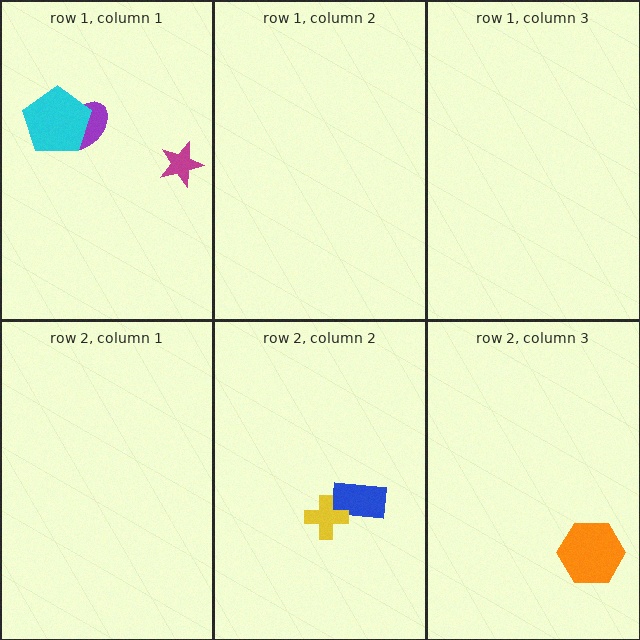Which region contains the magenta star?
The row 1, column 1 region.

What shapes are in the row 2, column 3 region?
The orange hexagon.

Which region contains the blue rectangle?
The row 2, column 2 region.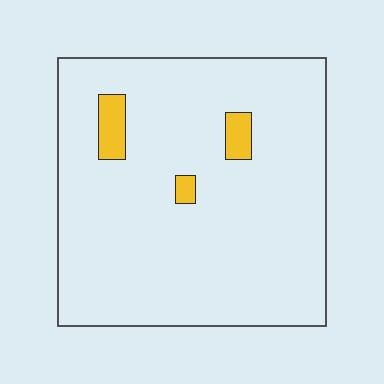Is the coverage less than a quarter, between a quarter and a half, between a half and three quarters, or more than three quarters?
Less than a quarter.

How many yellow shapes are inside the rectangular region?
3.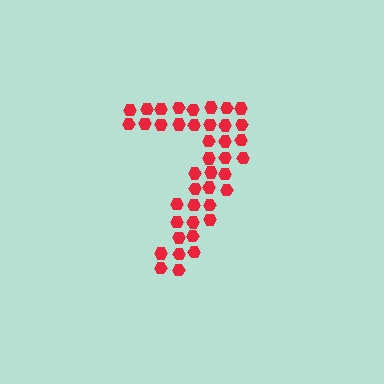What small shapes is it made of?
It is made of small hexagons.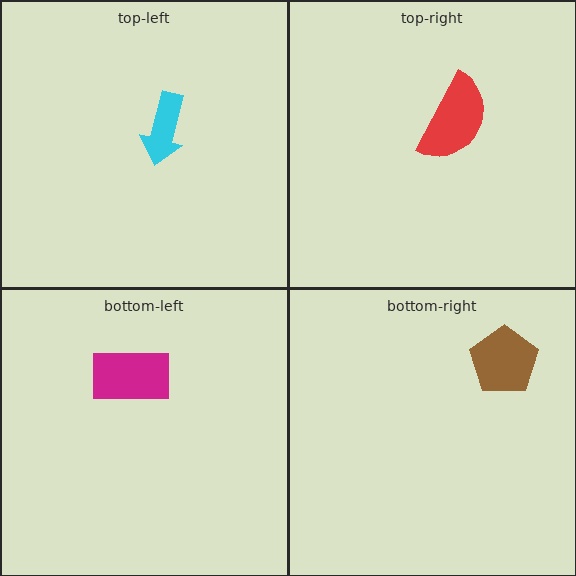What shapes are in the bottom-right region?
The brown pentagon.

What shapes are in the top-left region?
The cyan arrow.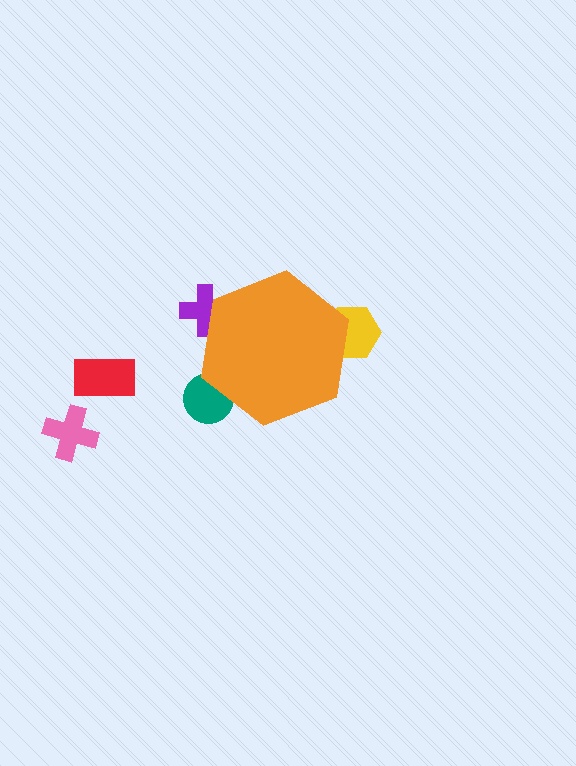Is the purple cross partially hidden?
Yes, the purple cross is partially hidden behind the orange hexagon.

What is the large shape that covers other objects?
An orange hexagon.